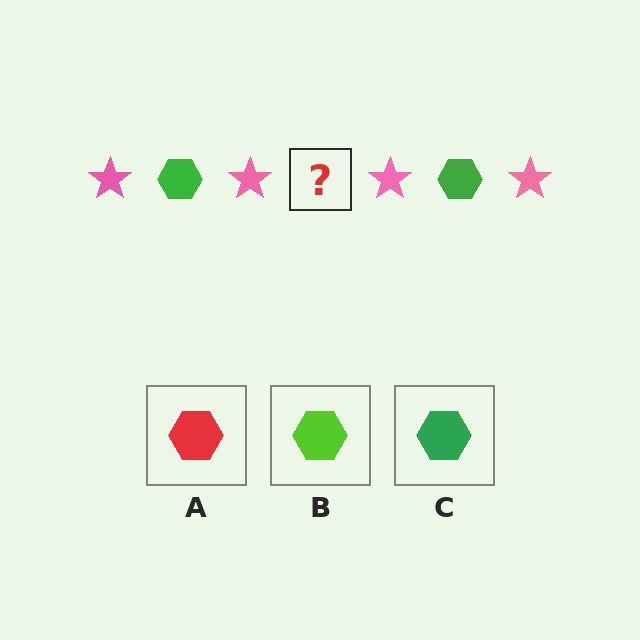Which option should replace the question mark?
Option C.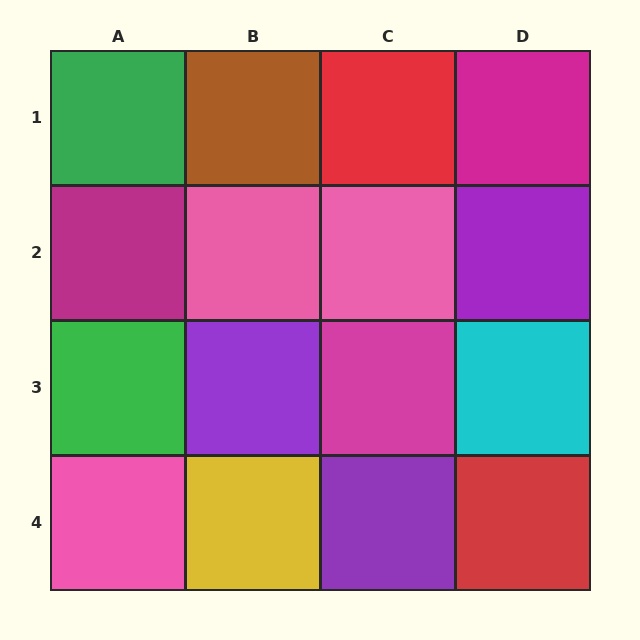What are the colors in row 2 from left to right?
Magenta, pink, pink, purple.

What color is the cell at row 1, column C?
Red.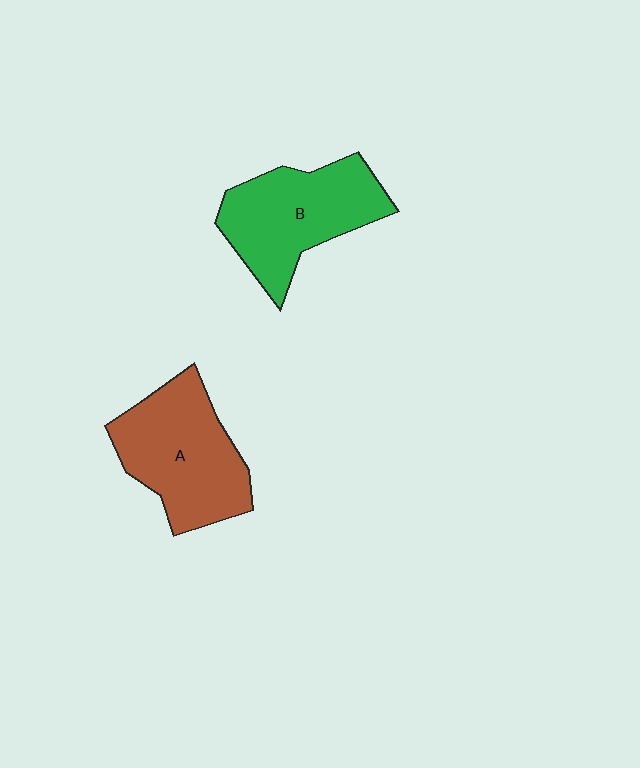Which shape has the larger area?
Shape A (brown).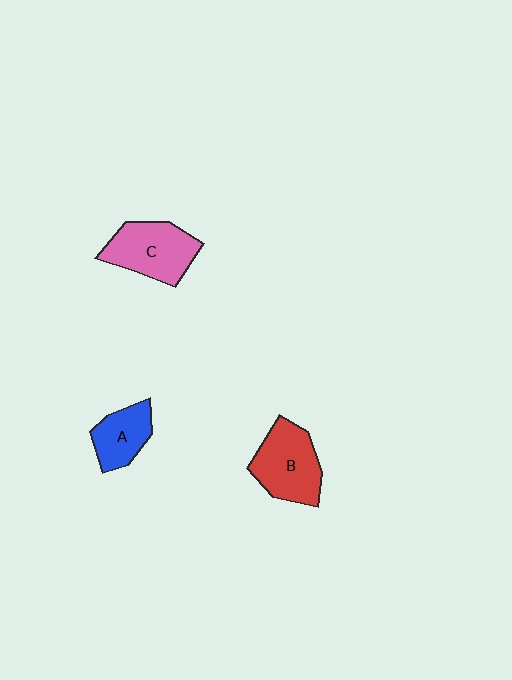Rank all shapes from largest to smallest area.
From largest to smallest: C (pink), B (red), A (blue).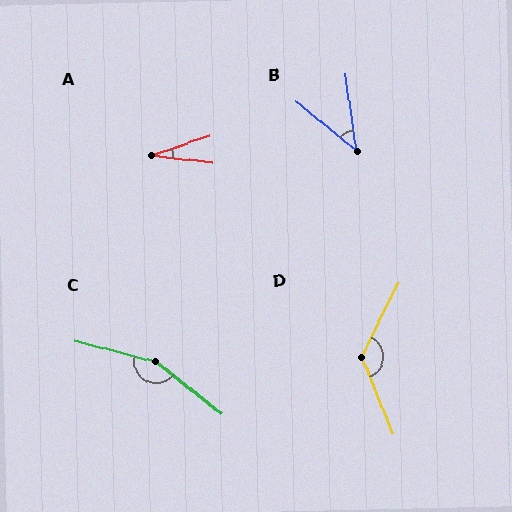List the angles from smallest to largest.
A (25°), B (42°), D (132°), C (156°).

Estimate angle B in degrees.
Approximately 42 degrees.